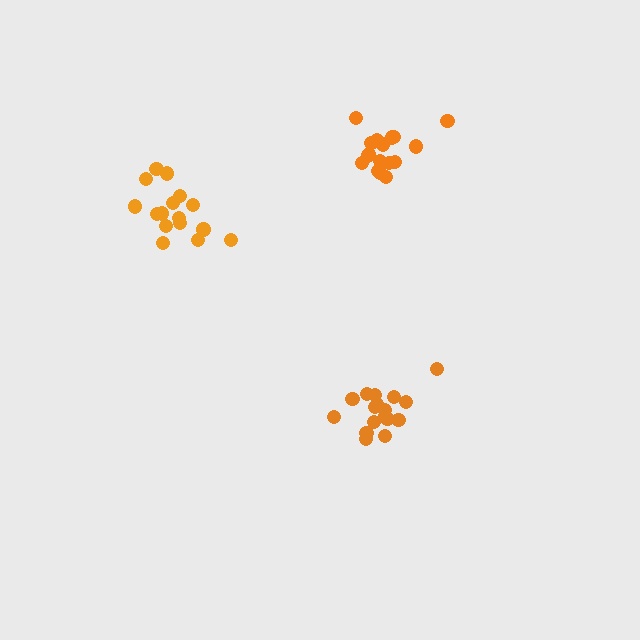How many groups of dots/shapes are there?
There are 3 groups.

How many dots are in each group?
Group 1: 17 dots, Group 2: 17 dots, Group 3: 16 dots (50 total).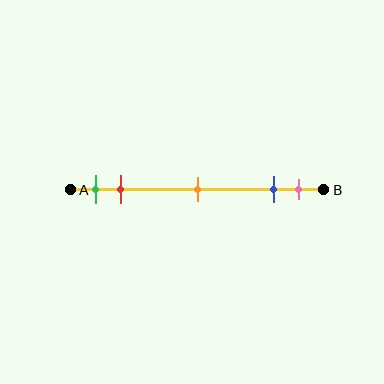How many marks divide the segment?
There are 5 marks dividing the segment.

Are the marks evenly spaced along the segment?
No, the marks are not evenly spaced.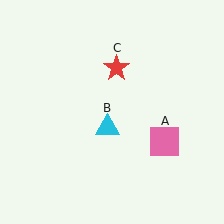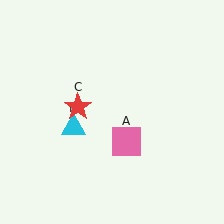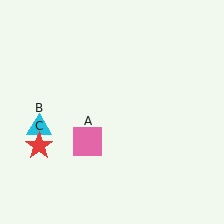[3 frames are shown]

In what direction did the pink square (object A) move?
The pink square (object A) moved left.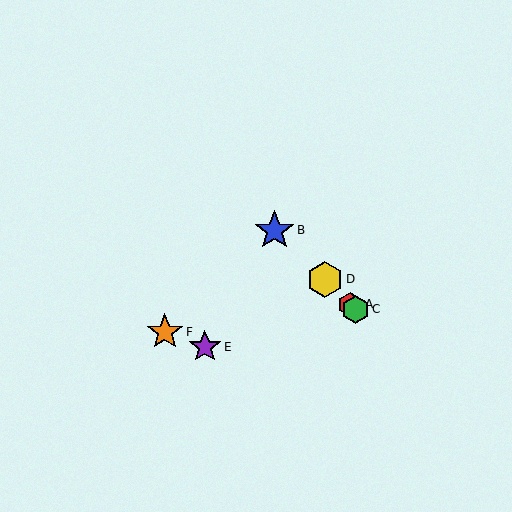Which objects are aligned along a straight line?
Objects A, B, C, D are aligned along a straight line.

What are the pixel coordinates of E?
Object E is at (205, 347).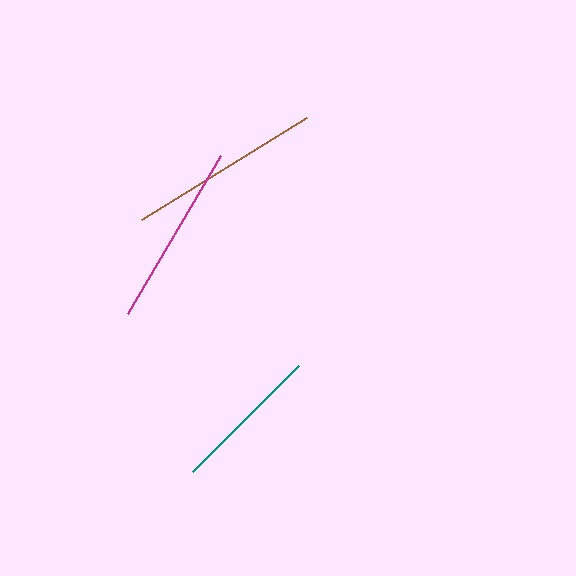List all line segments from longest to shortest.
From longest to shortest: brown, magenta, teal.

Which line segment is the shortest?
The teal line is the shortest at approximately 150 pixels.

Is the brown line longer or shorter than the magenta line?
The brown line is longer than the magenta line.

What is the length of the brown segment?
The brown segment is approximately 194 pixels long.